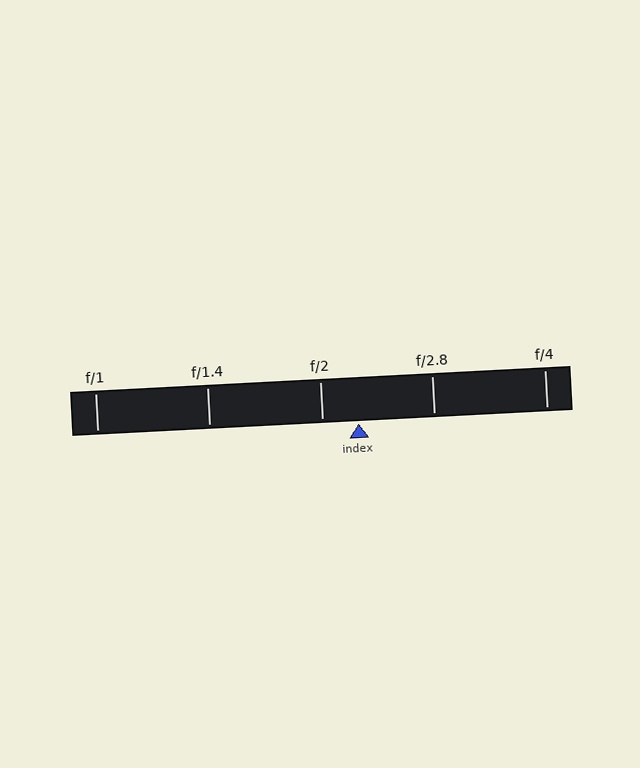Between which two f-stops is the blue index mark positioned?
The index mark is between f/2 and f/2.8.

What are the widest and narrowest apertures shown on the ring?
The widest aperture shown is f/1 and the narrowest is f/4.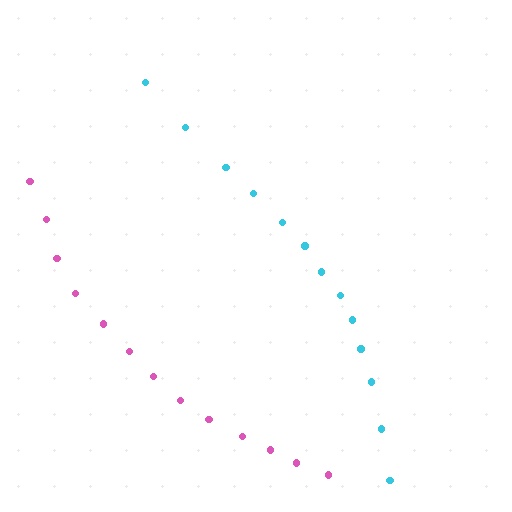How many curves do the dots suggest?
There are 2 distinct paths.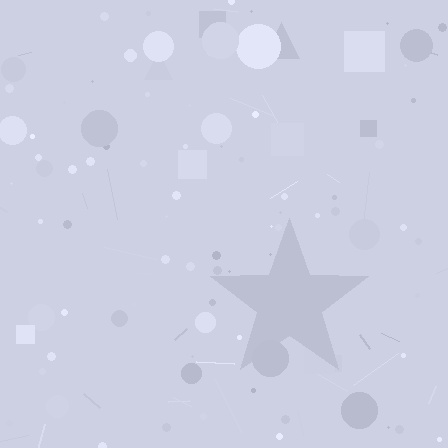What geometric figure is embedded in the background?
A star is embedded in the background.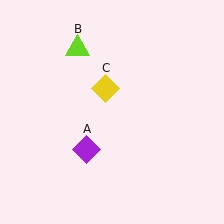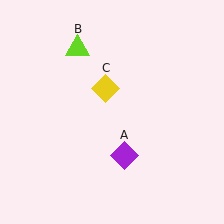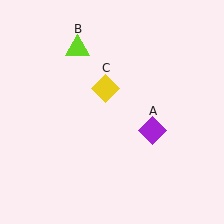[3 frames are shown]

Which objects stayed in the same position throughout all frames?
Lime triangle (object B) and yellow diamond (object C) remained stationary.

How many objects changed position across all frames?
1 object changed position: purple diamond (object A).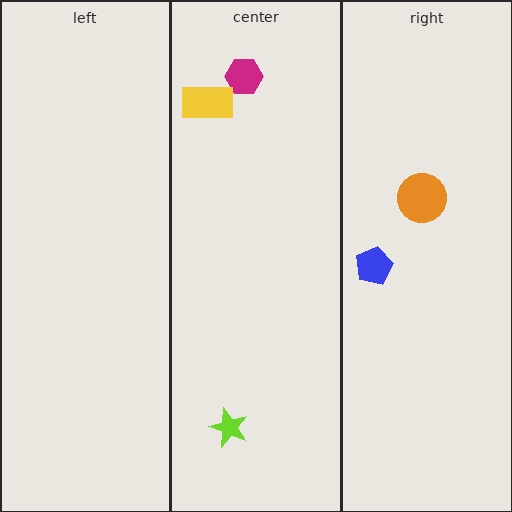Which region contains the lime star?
The center region.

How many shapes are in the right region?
2.